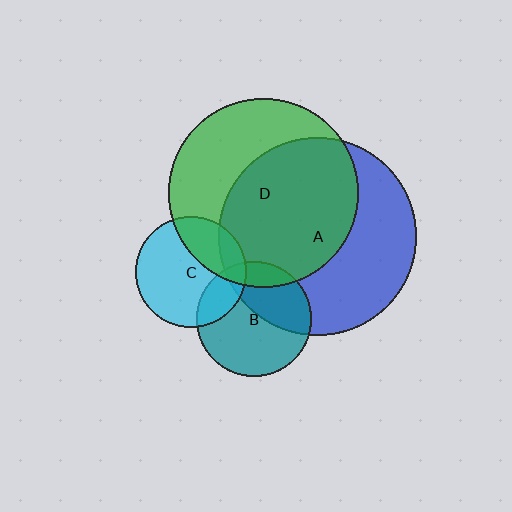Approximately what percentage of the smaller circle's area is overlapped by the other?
Approximately 15%.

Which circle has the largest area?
Circle A (blue).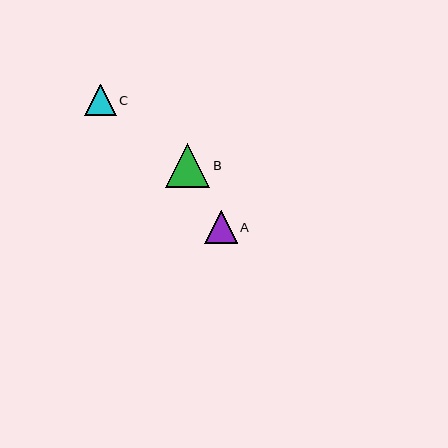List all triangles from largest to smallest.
From largest to smallest: B, A, C.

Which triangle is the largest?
Triangle B is the largest with a size of approximately 45 pixels.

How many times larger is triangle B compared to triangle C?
Triangle B is approximately 1.4 times the size of triangle C.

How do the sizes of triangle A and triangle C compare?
Triangle A and triangle C are approximately the same size.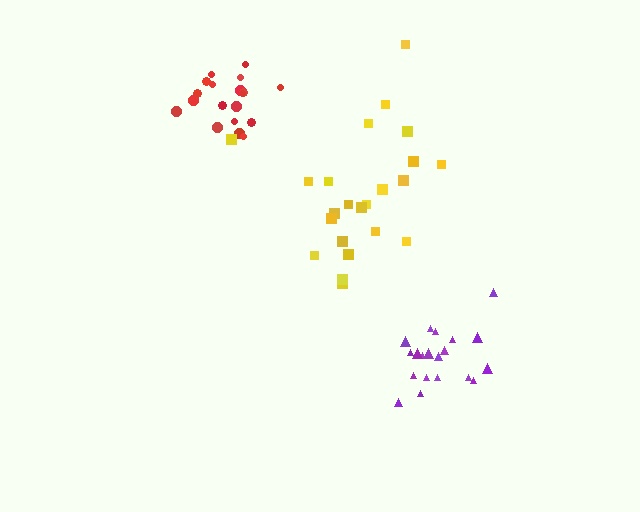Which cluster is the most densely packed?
Red.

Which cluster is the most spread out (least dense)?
Yellow.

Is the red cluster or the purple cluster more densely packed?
Red.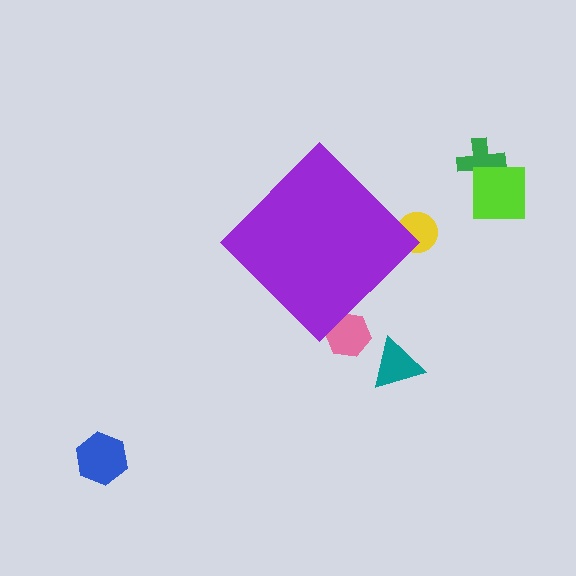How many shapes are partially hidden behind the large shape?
2 shapes are partially hidden.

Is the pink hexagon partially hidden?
Yes, the pink hexagon is partially hidden behind the purple diamond.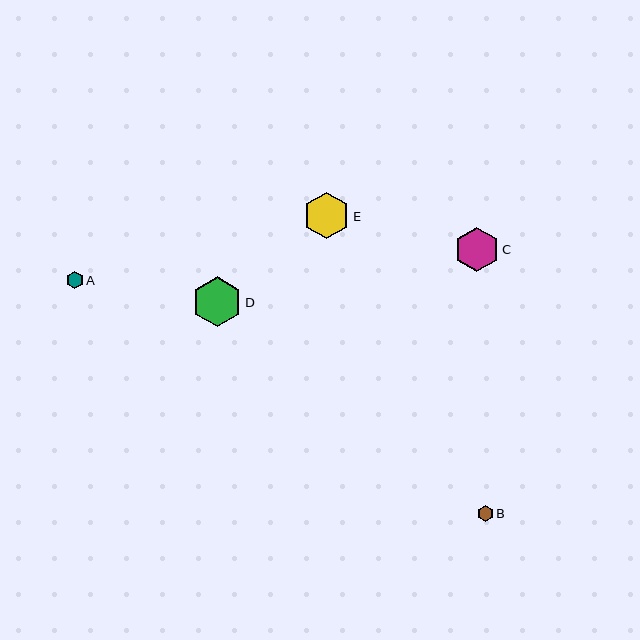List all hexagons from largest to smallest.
From largest to smallest: D, E, C, A, B.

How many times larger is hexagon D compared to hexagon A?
Hexagon D is approximately 2.9 times the size of hexagon A.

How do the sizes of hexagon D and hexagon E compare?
Hexagon D and hexagon E are approximately the same size.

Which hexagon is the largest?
Hexagon D is the largest with a size of approximately 50 pixels.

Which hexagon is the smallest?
Hexagon B is the smallest with a size of approximately 16 pixels.